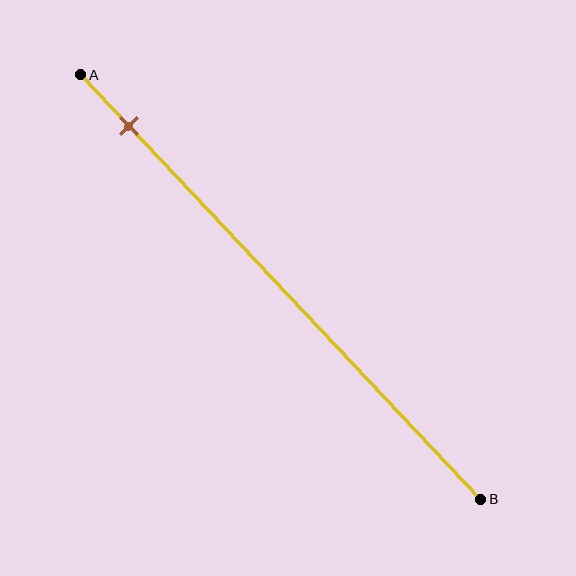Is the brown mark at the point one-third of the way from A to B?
No, the mark is at about 10% from A, not at the 33% one-third point.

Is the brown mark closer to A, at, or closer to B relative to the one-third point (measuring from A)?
The brown mark is closer to point A than the one-third point of segment AB.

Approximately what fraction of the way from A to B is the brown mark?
The brown mark is approximately 10% of the way from A to B.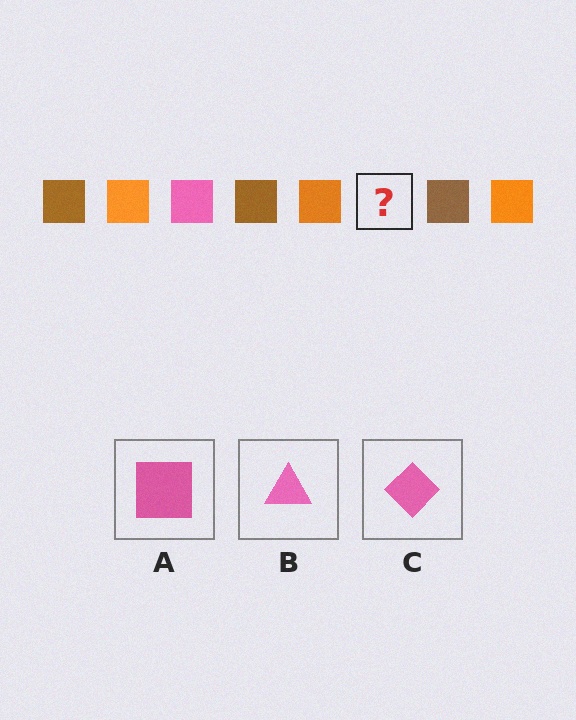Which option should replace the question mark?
Option A.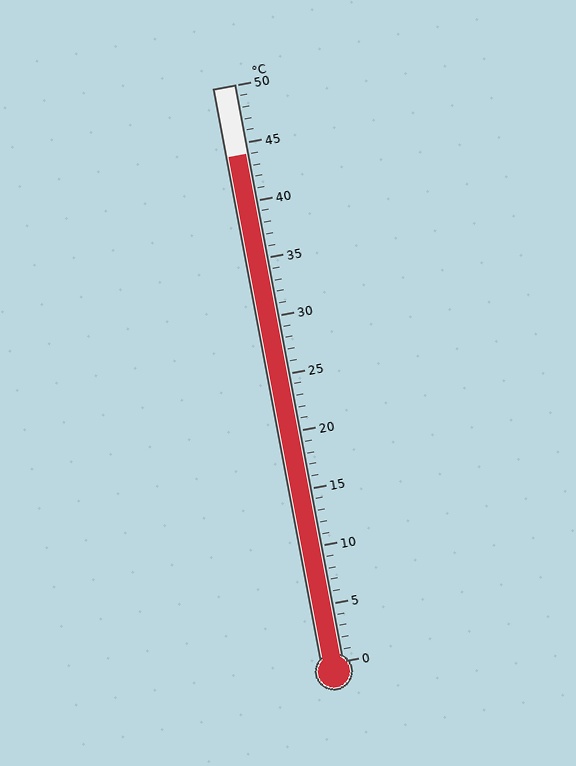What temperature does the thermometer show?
The thermometer shows approximately 44°C.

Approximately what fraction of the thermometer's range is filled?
The thermometer is filled to approximately 90% of its range.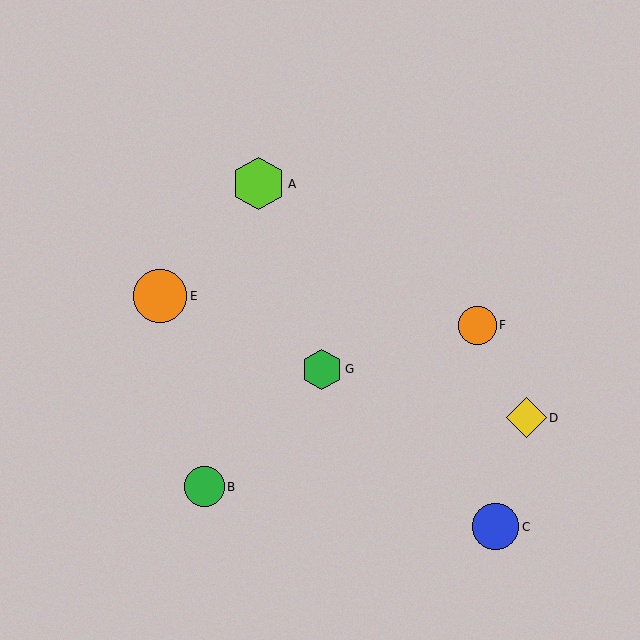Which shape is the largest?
The orange circle (labeled E) is the largest.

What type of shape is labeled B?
Shape B is a green circle.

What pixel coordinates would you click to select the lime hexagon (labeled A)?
Click at (258, 184) to select the lime hexagon A.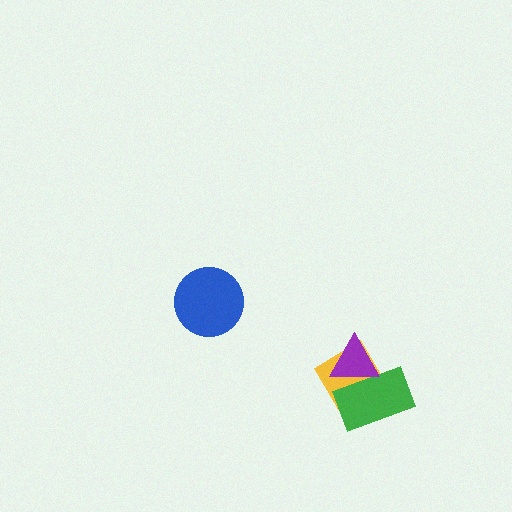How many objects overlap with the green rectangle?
2 objects overlap with the green rectangle.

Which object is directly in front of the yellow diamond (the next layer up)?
The green rectangle is directly in front of the yellow diamond.